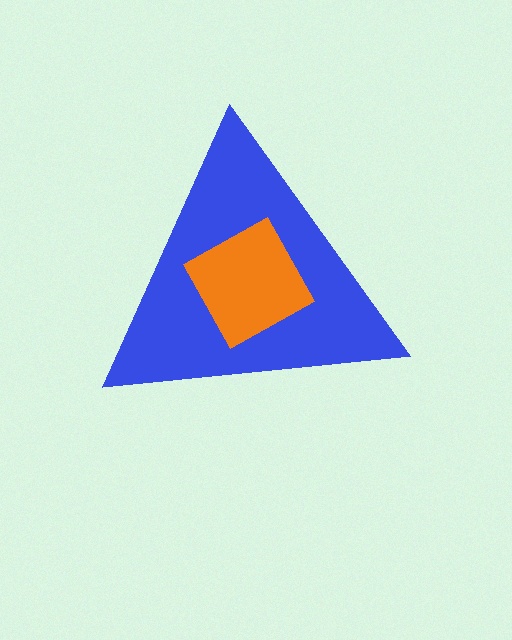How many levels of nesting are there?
2.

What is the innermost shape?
The orange square.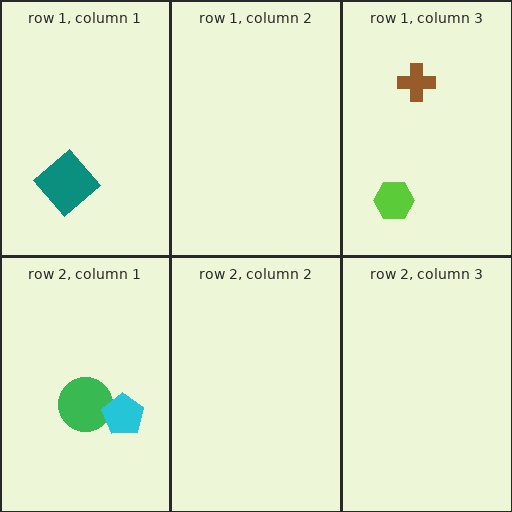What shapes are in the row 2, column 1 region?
The green circle, the cyan pentagon.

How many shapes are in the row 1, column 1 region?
1.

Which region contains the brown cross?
The row 1, column 3 region.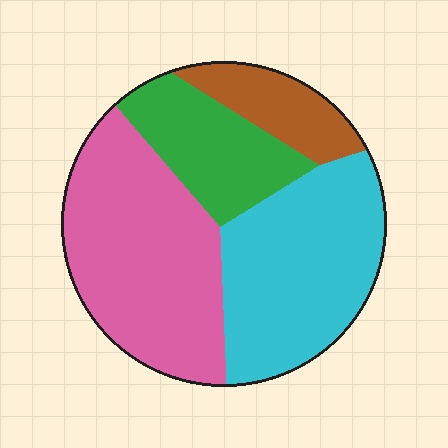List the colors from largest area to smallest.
From largest to smallest: pink, cyan, green, brown.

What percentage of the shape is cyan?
Cyan covers 33% of the shape.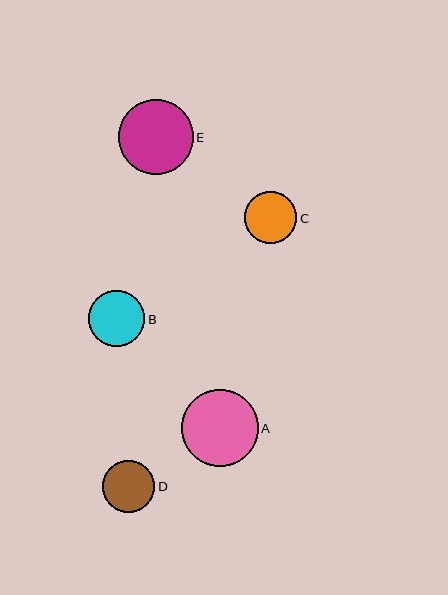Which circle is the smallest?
Circle C is the smallest with a size of approximately 52 pixels.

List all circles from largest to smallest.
From largest to smallest: A, E, B, D, C.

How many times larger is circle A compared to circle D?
Circle A is approximately 1.5 times the size of circle D.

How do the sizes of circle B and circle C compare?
Circle B and circle C are approximately the same size.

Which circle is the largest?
Circle A is the largest with a size of approximately 77 pixels.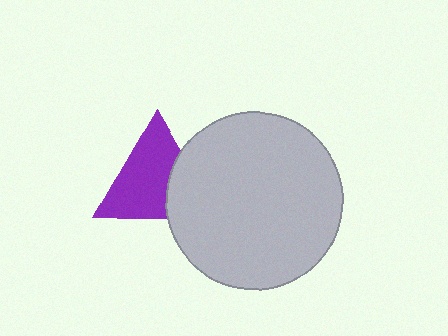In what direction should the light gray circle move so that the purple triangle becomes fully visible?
The light gray circle should move right. That is the shortest direction to clear the overlap and leave the purple triangle fully visible.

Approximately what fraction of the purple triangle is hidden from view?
Roughly 30% of the purple triangle is hidden behind the light gray circle.